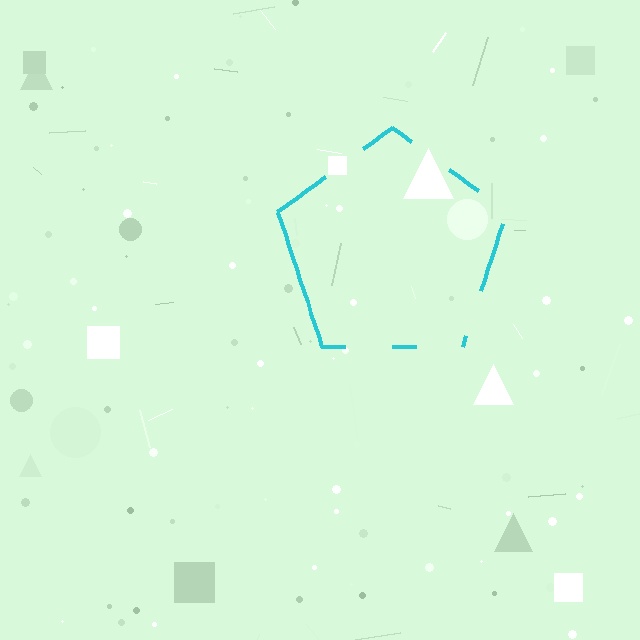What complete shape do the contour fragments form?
The contour fragments form a pentagon.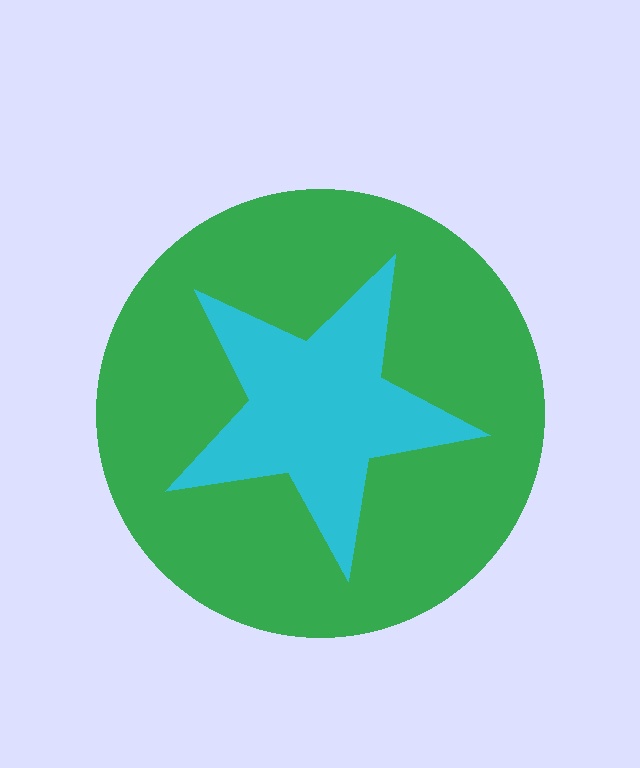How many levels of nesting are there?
2.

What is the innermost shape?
The cyan star.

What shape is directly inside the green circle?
The cyan star.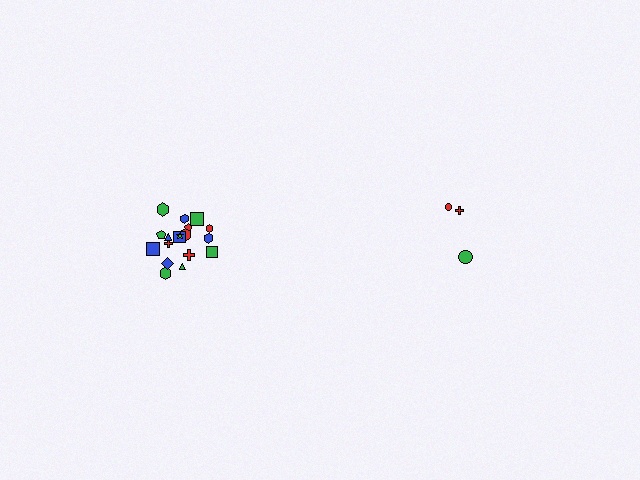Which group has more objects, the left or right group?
The left group.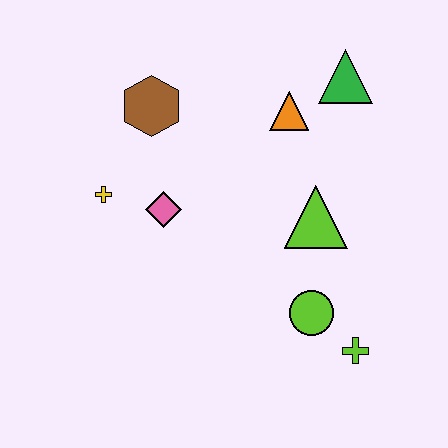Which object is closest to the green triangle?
The orange triangle is closest to the green triangle.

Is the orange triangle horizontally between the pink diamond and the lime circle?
Yes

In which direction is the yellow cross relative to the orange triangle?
The yellow cross is to the left of the orange triangle.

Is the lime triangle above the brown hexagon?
No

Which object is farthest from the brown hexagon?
The lime cross is farthest from the brown hexagon.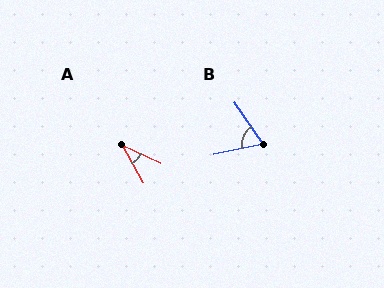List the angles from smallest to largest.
A (37°), B (68°).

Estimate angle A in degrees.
Approximately 37 degrees.